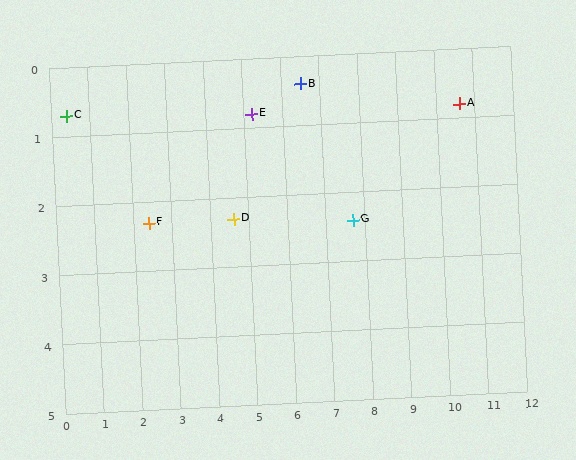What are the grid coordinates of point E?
Point E is at approximately (5.2, 0.8).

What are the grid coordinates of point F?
Point F is at approximately (2.4, 2.3).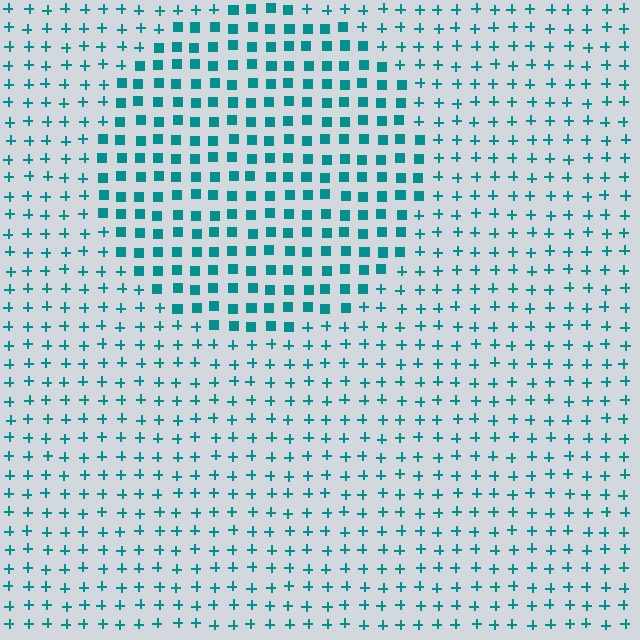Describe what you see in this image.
The image is filled with small teal elements arranged in a uniform grid. A circle-shaped region contains squares, while the surrounding area contains plus signs. The boundary is defined purely by the change in element shape.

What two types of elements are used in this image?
The image uses squares inside the circle region and plus signs outside it.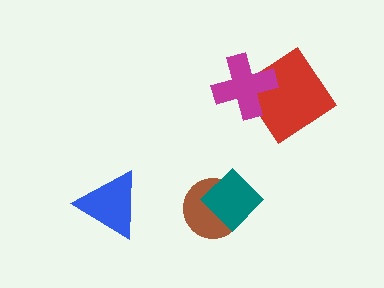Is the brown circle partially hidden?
Yes, it is partially covered by another shape.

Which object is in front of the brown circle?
The teal diamond is in front of the brown circle.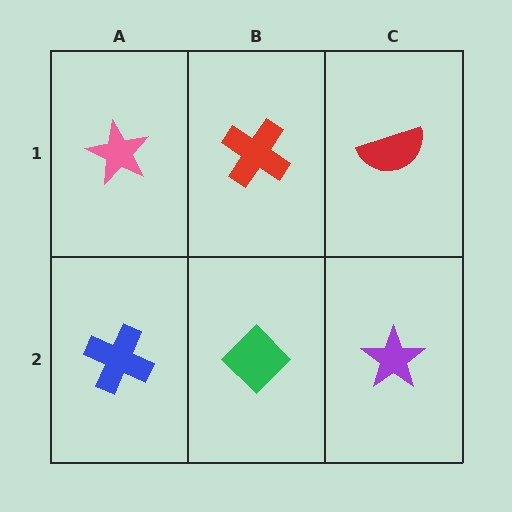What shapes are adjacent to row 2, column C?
A red semicircle (row 1, column C), a green diamond (row 2, column B).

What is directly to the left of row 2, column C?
A green diamond.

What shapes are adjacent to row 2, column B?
A red cross (row 1, column B), a blue cross (row 2, column A), a purple star (row 2, column C).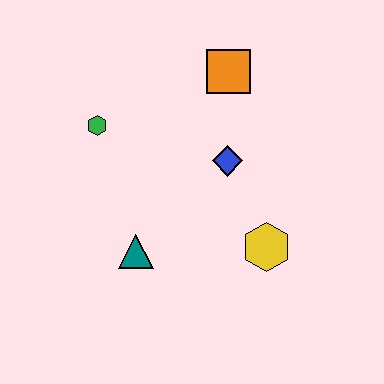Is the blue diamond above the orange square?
No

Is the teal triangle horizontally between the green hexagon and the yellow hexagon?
Yes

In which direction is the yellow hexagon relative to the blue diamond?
The yellow hexagon is below the blue diamond.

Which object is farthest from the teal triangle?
The orange square is farthest from the teal triangle.